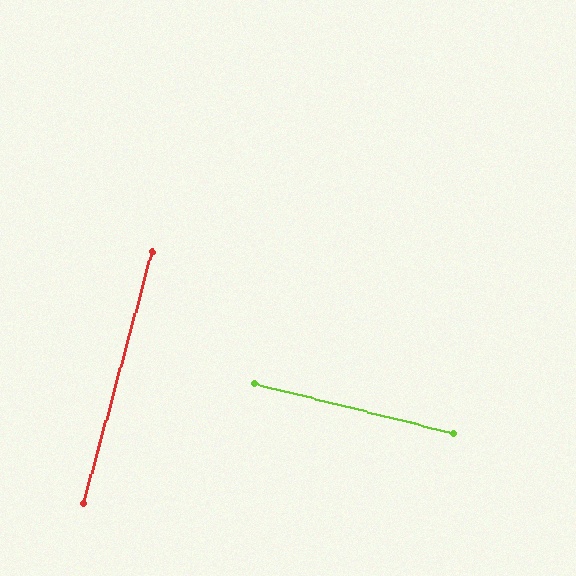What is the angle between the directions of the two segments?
Approximately 89 degrees.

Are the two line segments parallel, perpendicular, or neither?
Perpendicular — they meet at approximately 89°.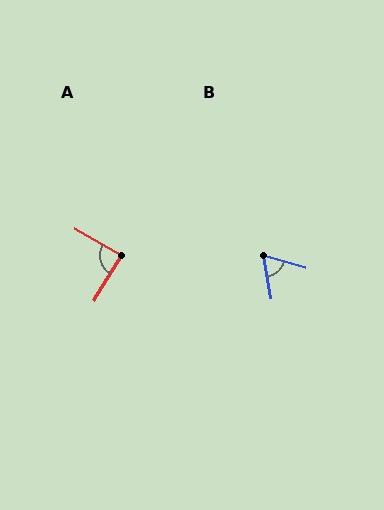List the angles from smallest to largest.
B (64°), A (89°).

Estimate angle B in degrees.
Approximately 64 degrees.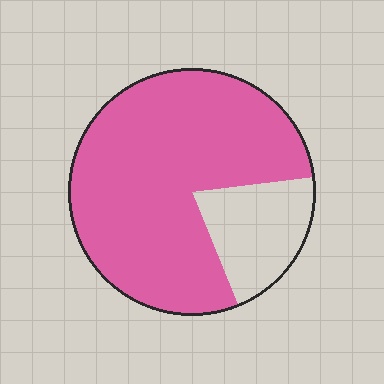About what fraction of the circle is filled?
About four fifths (4/5).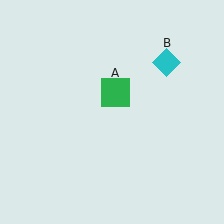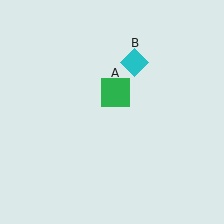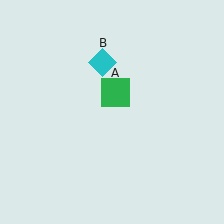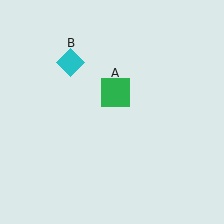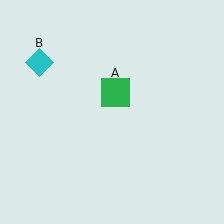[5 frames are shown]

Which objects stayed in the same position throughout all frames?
Green square (object A) remained stationary.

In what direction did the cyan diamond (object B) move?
The cyan diamond (object B) moved left.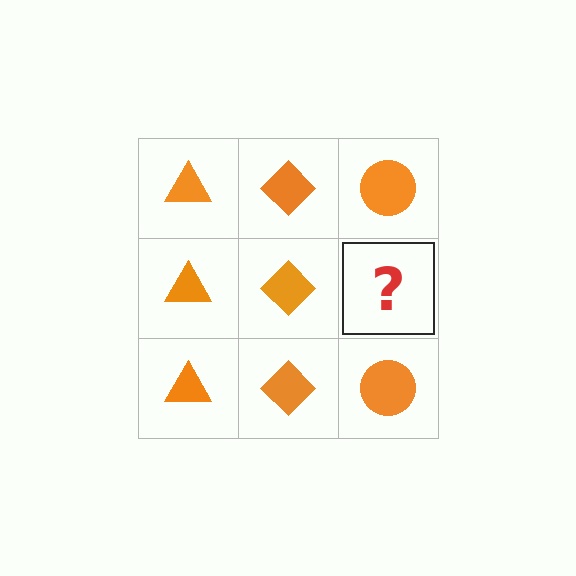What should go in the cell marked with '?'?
The missing cell should contain an orange circle.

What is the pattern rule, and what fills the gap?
The rule is that each column has a consistent shape. The gap should be filled with an orange circle.